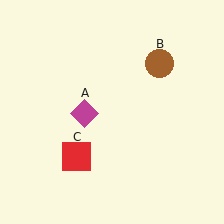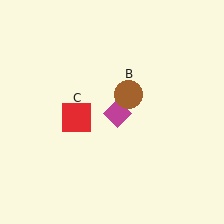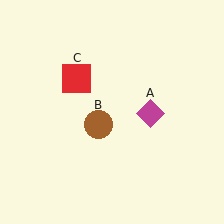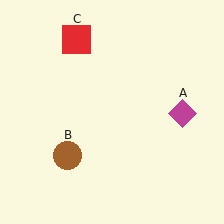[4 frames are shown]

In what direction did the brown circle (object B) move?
The brown circle (object B) moved down and to the left.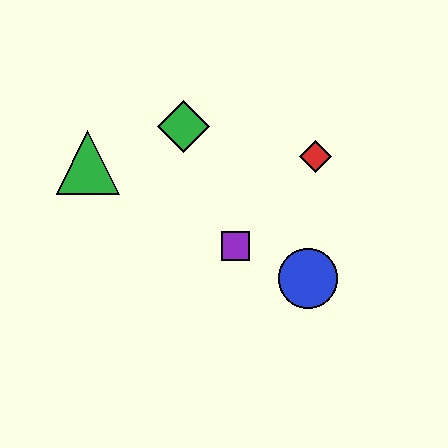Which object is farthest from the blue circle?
The green triangle is farthest from the blue circle.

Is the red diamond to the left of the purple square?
No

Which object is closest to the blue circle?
The purple square is closest to the blue circle.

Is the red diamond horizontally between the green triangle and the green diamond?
No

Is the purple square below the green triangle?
Yes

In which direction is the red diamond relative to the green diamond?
The red diamond is to the right of the green diamond.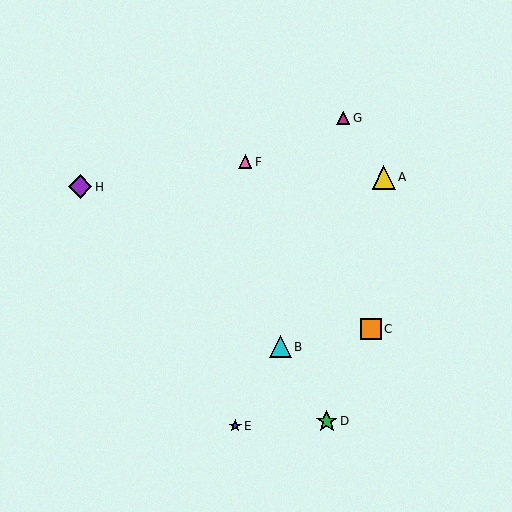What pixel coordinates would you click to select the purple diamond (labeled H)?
Click at (80, 187) to select the purple diamond H.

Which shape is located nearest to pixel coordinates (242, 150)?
The pink triangle (labeled F) at (245, 162) is nearest to that location.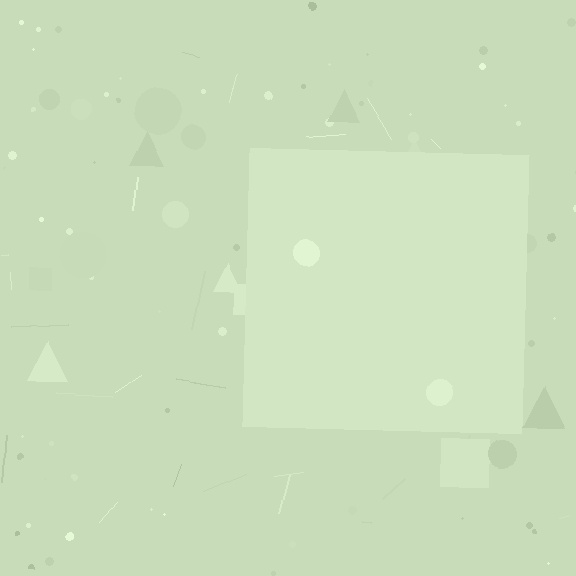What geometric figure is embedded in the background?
A square is embedded in the background.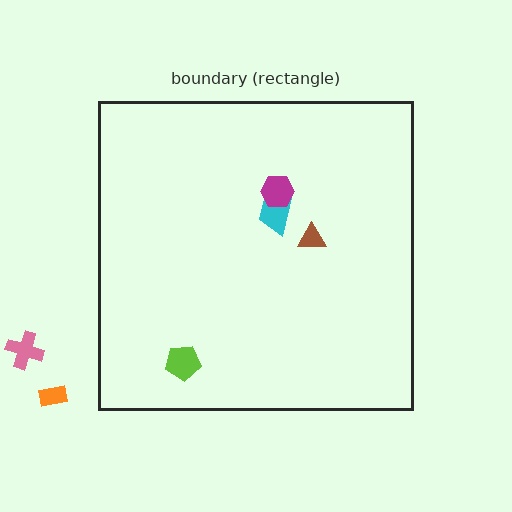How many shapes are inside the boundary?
4 inside, 2 outside.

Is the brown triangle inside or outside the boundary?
Inside.